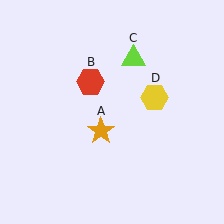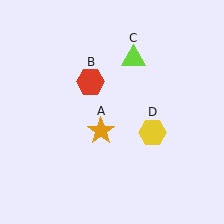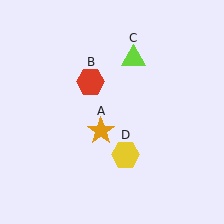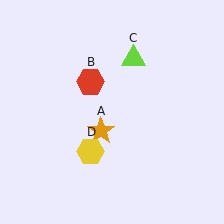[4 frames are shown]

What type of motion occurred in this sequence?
The yellow hexagon (object D) rotated clockwise around the center of the scene.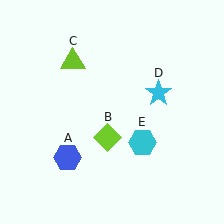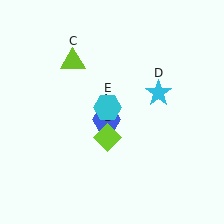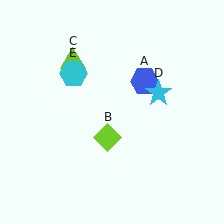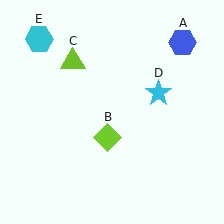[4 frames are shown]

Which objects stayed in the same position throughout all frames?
Lime diamond (object B) and lime triangle (object C) and cyan star (object D) remained stationary.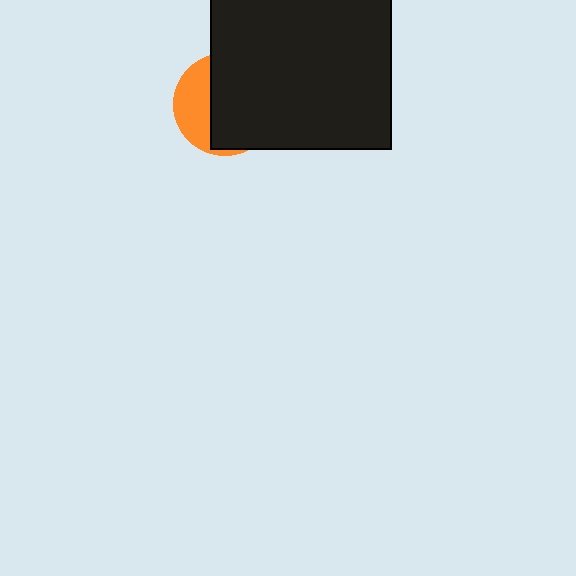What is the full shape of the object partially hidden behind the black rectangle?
The partially hidden object is an orange circle.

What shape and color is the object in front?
The object in front is a black rectangle.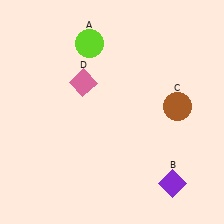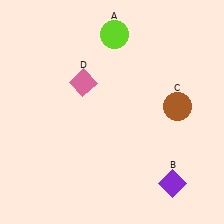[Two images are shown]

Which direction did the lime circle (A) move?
The lime circle (A) moved right.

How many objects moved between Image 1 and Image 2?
1 object moved between the two images.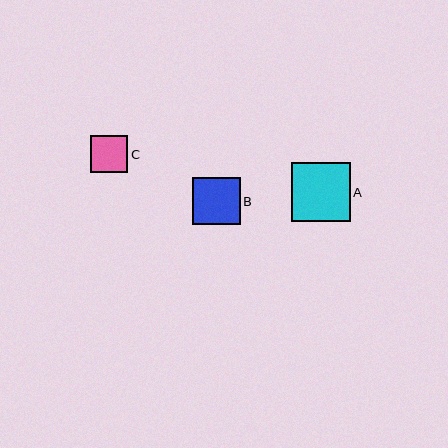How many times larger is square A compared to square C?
Square A is approximately 1.6 times the size of square C.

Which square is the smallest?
Square C is the smallest with a size of approximately 37 pixels.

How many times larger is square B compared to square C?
Square B is approximately 1.3 times the size of square C.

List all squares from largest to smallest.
From largest to smallest: A, B, C.